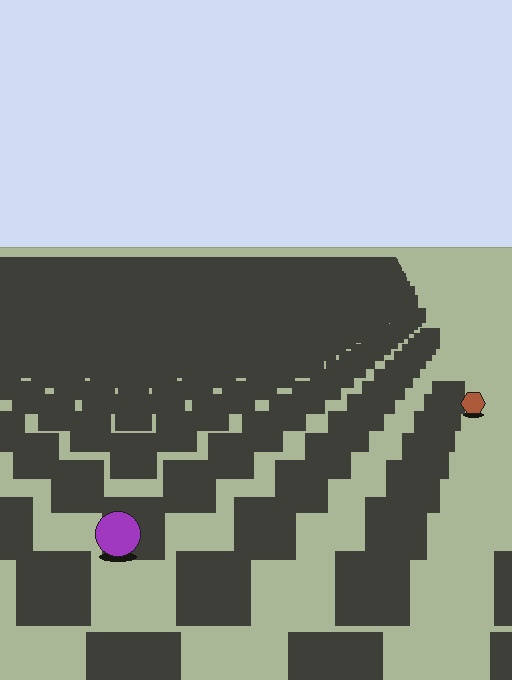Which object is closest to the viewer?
The purple circle is closest. The texture marks near it are larger and more spread out.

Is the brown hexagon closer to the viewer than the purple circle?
No. The purple circle is closer — you can tell from the texture gradient: the ground texture is coarser near it.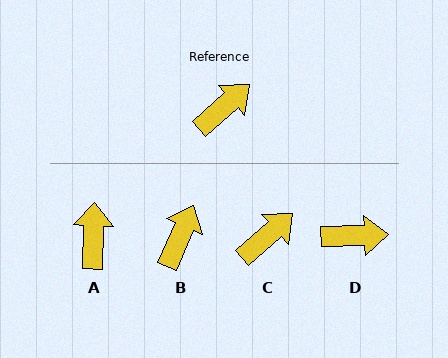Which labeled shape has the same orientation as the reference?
C.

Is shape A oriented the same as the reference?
No, it is off by about 47 degrees.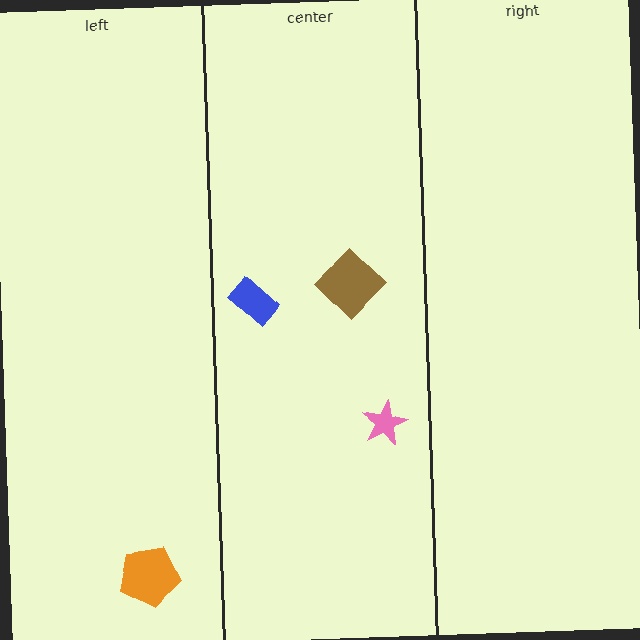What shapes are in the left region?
The orange pentagon.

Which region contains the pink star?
The center region.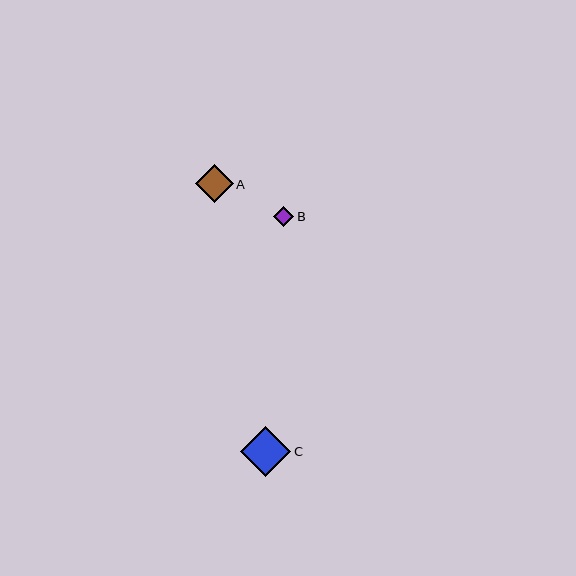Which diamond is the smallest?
Diamond B is the smallest with a size of approximately 20 pixels.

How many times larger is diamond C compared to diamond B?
Diamond C is approximately 2.5 times the size of diamond B.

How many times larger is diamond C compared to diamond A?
Diamond C is approximately 1.3 times the size of diamond A.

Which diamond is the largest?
Diamond C is the largest with a size of approximately 50 pixels.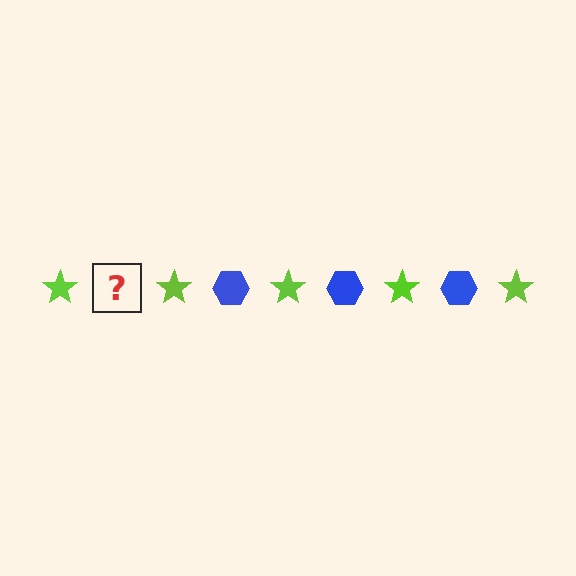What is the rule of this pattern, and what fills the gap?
The rule is that the pattern alternates between lime star and blue hexagon. The gap should be filled with a blue hexagon.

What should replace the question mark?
The question mark should be replaced with a blue hexagon.